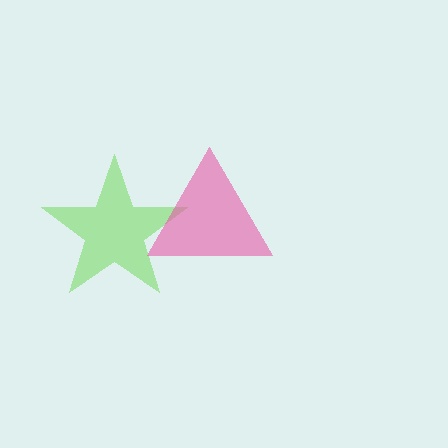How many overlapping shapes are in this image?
There are 2 overlapping shapes in the image.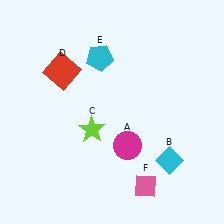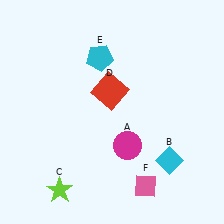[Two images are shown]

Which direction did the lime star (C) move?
The lime star (C) moved down.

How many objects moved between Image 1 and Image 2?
2 objects moved between the two images.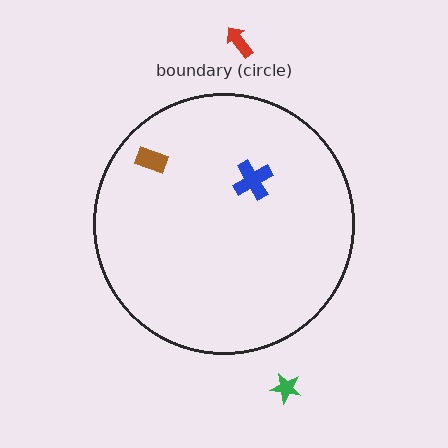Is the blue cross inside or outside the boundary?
Inside.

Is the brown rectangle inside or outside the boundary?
Inside.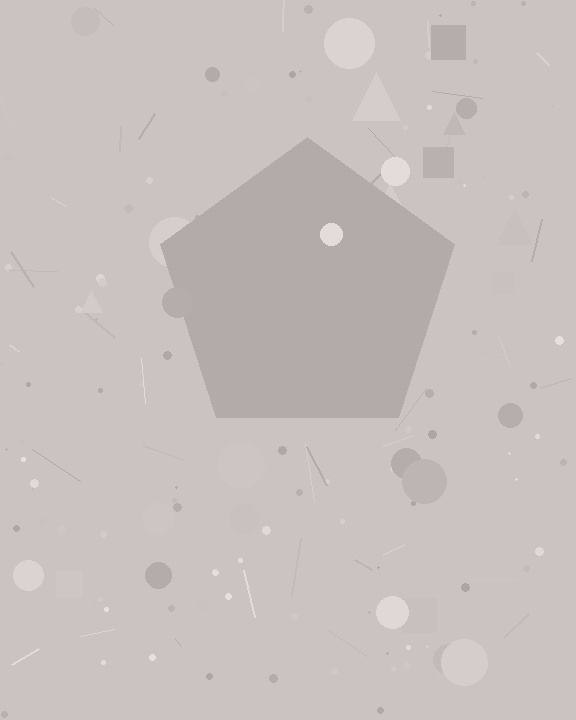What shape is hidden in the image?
A pentagon is hidden in the image.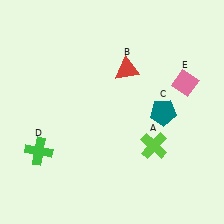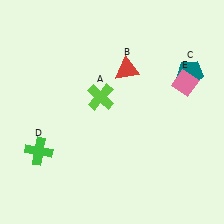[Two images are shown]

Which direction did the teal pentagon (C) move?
The teal pentagon (C) moved up.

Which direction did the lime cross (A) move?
The lime cross (A) moved left.